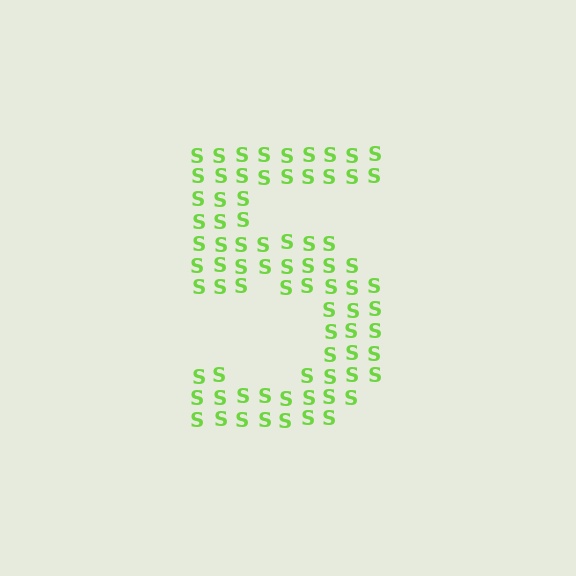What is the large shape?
The large shape is the digit 5.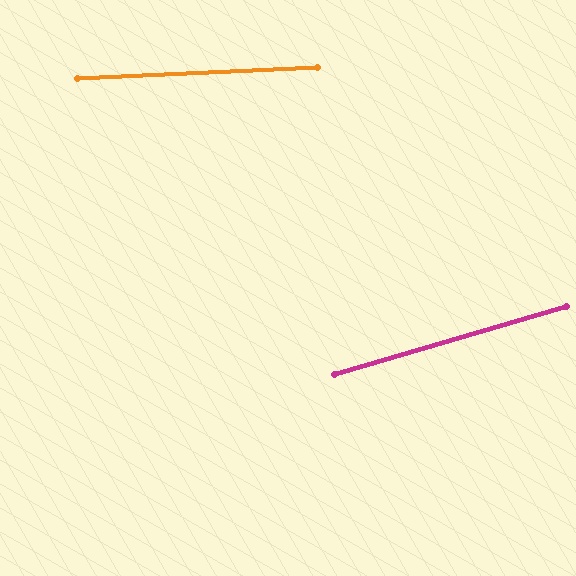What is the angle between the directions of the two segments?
Approximately 14 degrees.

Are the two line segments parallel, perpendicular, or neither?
Neither parallel nor perpendicular — they differ by about 14°.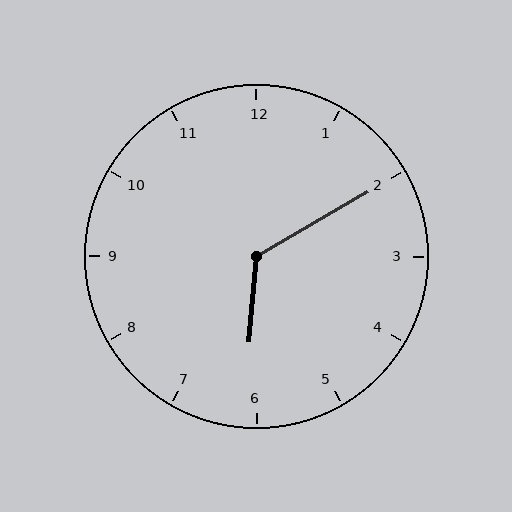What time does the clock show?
6:10.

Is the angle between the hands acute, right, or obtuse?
It is obtuse.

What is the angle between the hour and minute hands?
Approximately 125 degrees.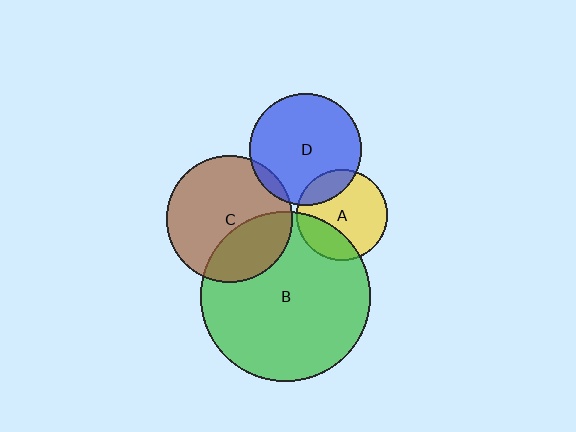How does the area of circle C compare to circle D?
Approximately 1.3 times.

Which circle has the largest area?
Circle B (green).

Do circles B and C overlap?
Yes.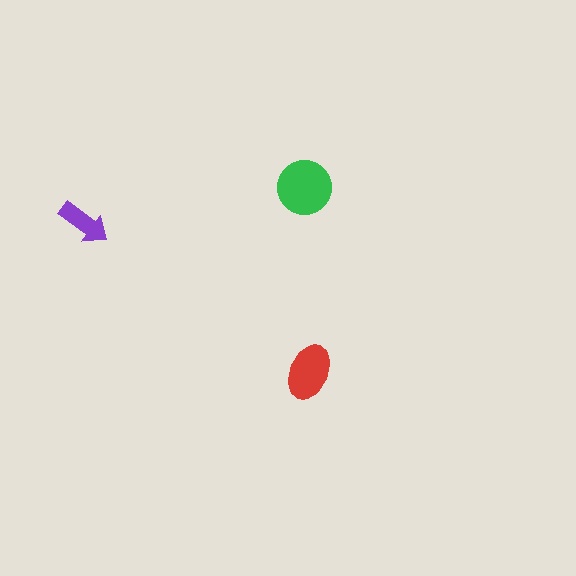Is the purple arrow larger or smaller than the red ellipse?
Smaller.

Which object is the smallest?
The purple arrow.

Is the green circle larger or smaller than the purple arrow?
Larger.